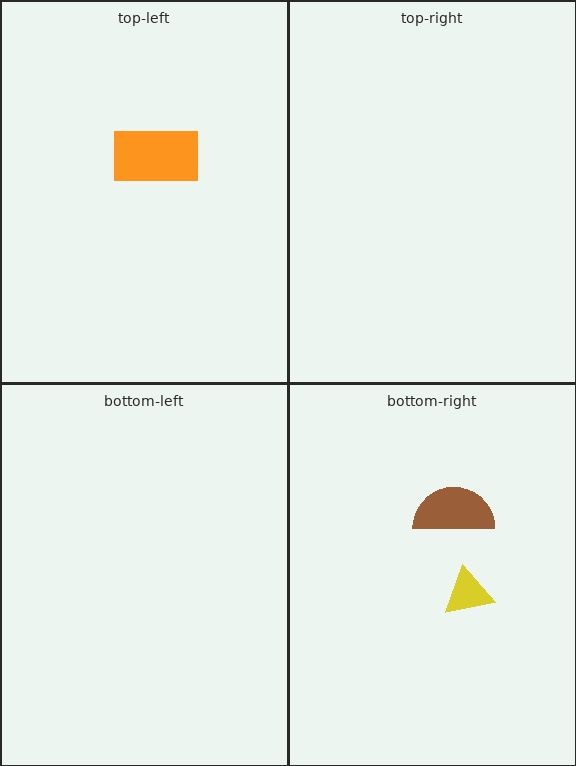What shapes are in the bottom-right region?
The brown semicircle, the yellow triangle.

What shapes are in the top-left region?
The orange rectangle.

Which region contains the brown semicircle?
The bottom-right region.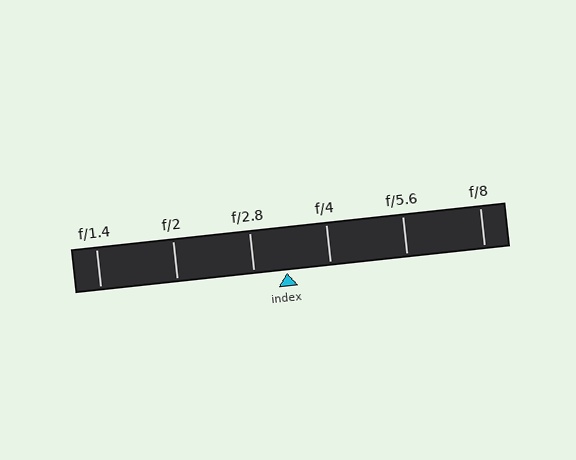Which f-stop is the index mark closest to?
The index mark is closest to f/2.8.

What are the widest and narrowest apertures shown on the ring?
The widest aperture shown is f/1.4 and the narrowest is f/8.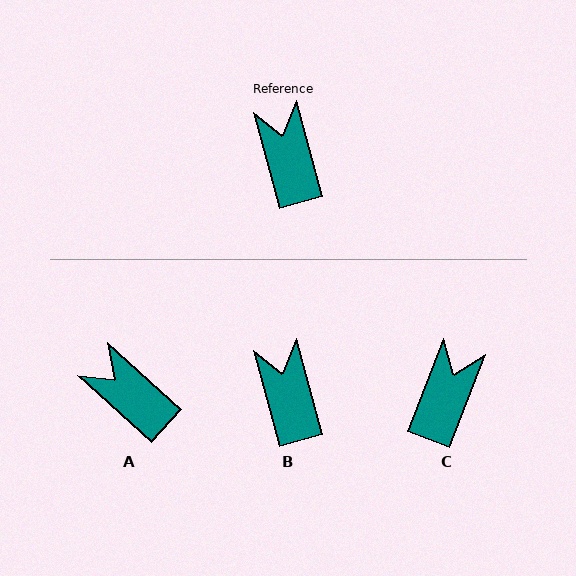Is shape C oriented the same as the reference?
No, it is off by about 36 degrees.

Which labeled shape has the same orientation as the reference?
B.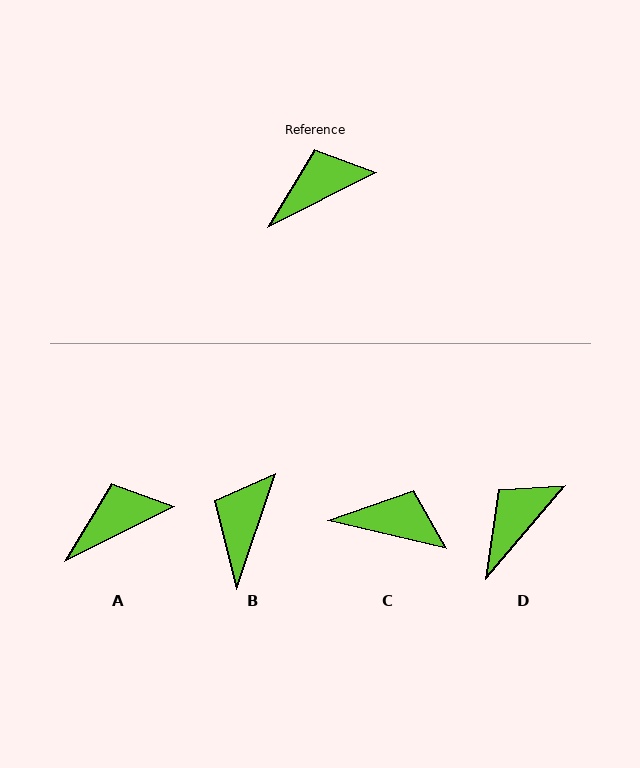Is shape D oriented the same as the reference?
No, it is off by about 23 degrees.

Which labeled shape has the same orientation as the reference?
A.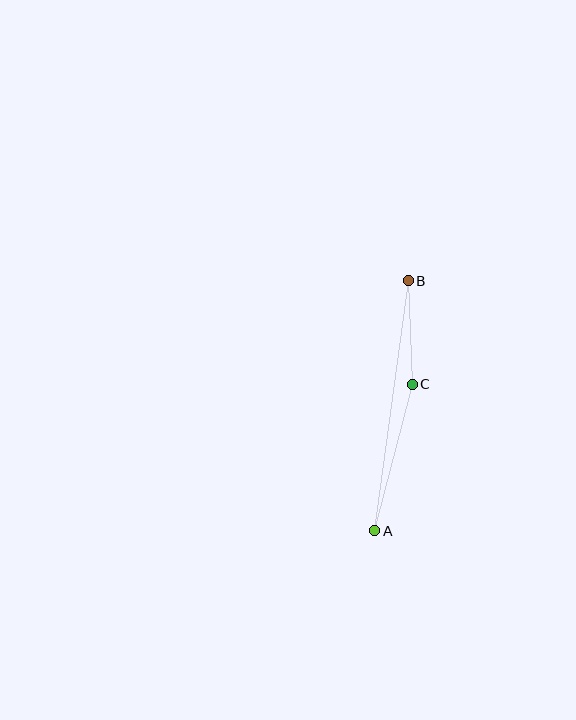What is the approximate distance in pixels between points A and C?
The distance between A and C is approximately 151 pixels.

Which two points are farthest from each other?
Points A and B are farthest from each other.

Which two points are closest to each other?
Points B and C are closest to each other.